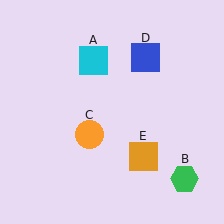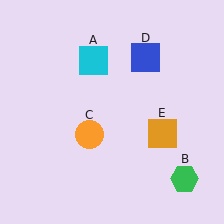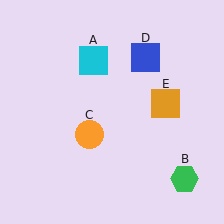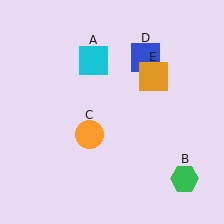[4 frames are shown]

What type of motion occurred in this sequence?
The orange square (object E) rotated counterclockwise around the center of the scene.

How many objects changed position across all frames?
1 object changed position: orange square (object E).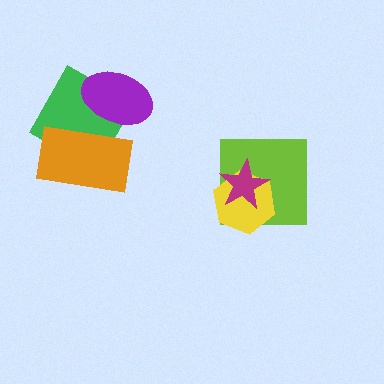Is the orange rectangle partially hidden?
Yes, it is partially covered by another shape.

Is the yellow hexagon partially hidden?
Yes, it is partially covered by another shape.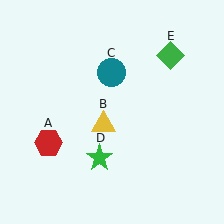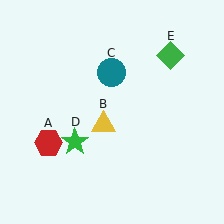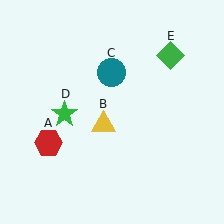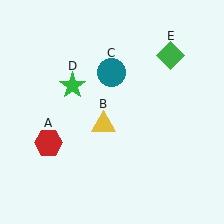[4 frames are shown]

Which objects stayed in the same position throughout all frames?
Red hexagon (object A) and yellow triangle (object B) and teal circle (object C) and green diamond (object E) remained stationary.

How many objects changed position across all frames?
1 object changed position: green star (object D).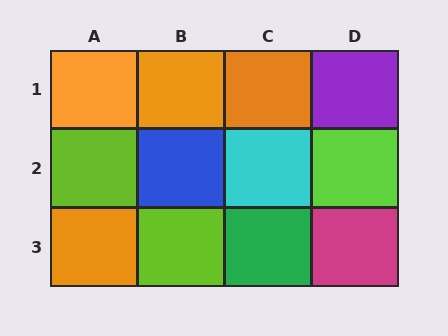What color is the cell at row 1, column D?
Purple.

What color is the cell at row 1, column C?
Orange.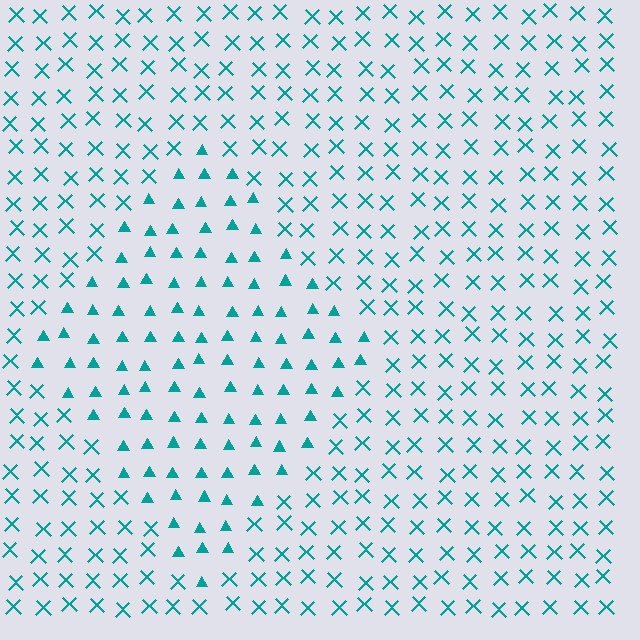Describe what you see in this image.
The image is filled with small teal elements arranged in a uniform grid. A diamond-shaped region contains triangles, while the surrounding area contains X marks. The boundary is defined purely by the change in element shape.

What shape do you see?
I see a diamond.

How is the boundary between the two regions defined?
The boundary is defined by a change in element shape: triangles inside vs. X marks outside. All elements share the same color and spacing.